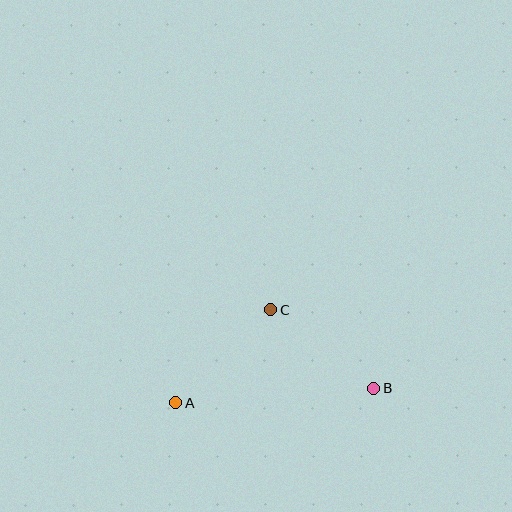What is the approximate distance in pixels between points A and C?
The distance between A and C is approximately 133 pixels.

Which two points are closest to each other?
Points B and C are closest to each other.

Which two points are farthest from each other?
Points A and B are farthest from each other.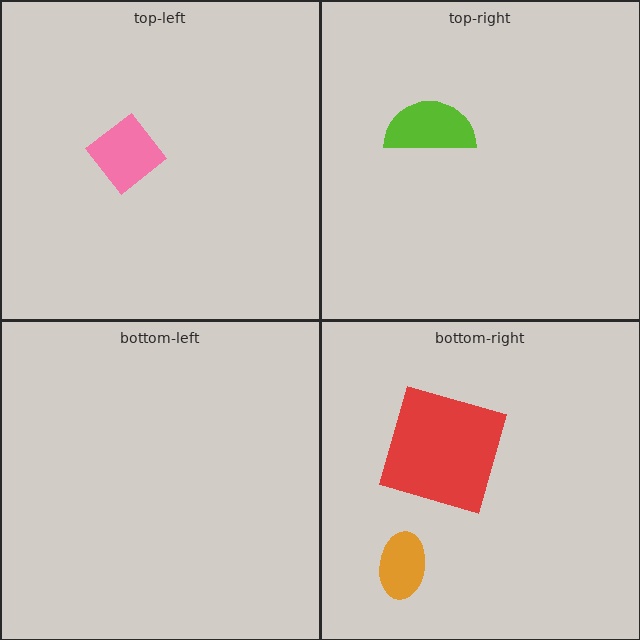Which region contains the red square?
The bottom-right region.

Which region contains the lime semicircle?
The top-right region.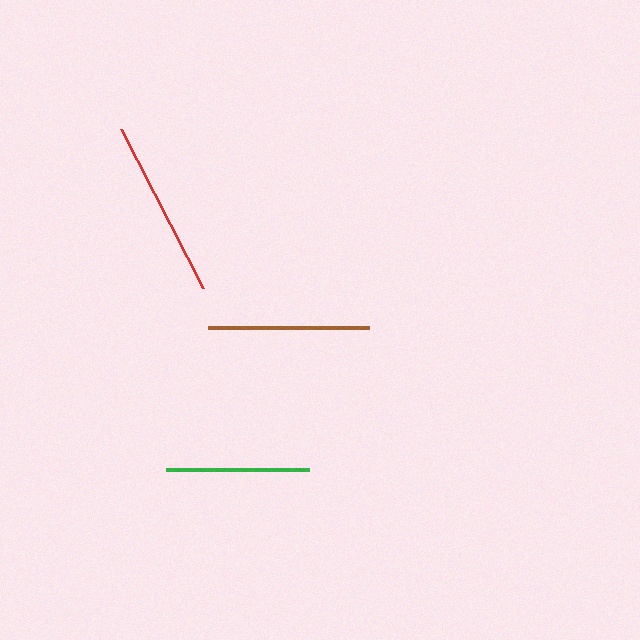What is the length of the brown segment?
The brown segment is approximately 161 pixels long.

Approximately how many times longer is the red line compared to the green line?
The red line is approximately 1.3 times the length of the green line.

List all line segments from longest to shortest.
From longest to shortest: red, brown, green.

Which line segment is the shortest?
The green line is the shortest at approximately 143 pixels.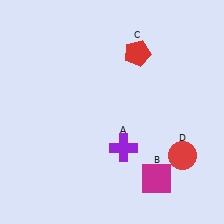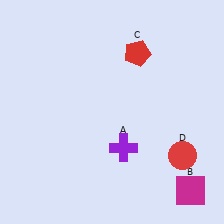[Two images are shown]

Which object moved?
The magenta square (B) moved right.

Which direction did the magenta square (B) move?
The magenta square (B) moved right.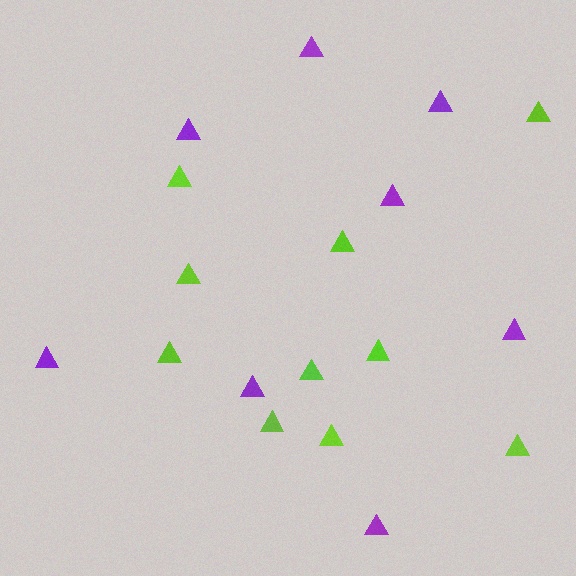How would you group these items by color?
There are 2 groups: one group of lime triangles (10) and one group of purple triangles (8).